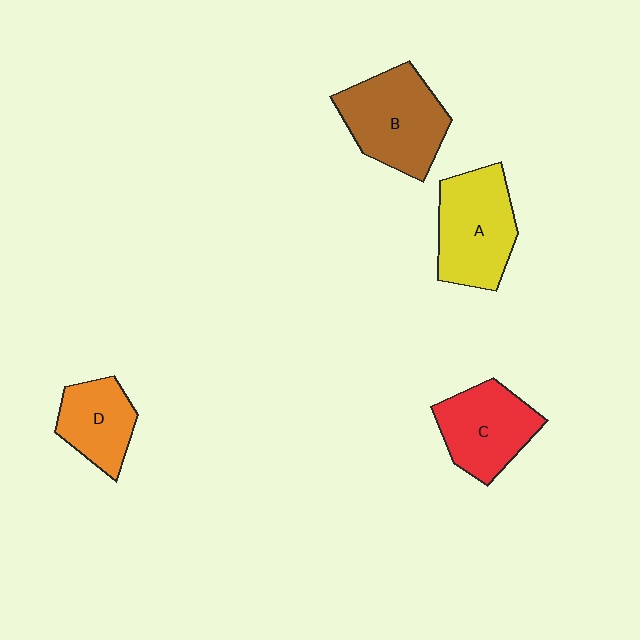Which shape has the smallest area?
Shape D (orange).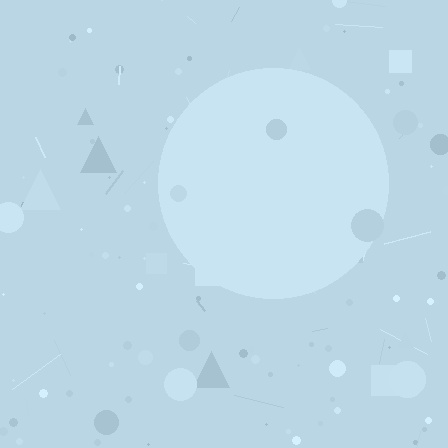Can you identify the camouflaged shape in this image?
The camouflaged shape is a circle.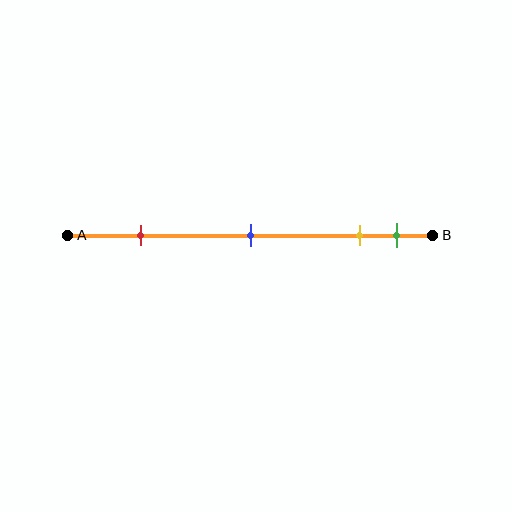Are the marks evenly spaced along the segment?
No, the marks are not evenly spaced.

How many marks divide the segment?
There are 4 marks dividing the segment.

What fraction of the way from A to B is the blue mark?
The blue mark is approximately 50% (0.5) of the way from A to B.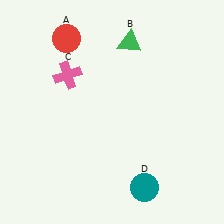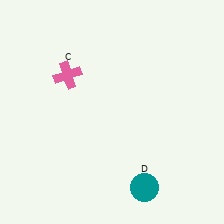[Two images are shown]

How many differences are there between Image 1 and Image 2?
There are 2 differences between the two images.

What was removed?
The red circle (A), the green triangle (B) were removed in Image 2.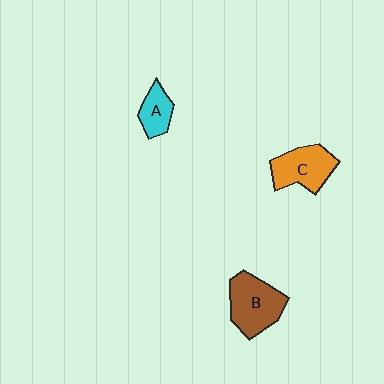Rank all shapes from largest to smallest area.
From largest to smallest: B (brown), C (orange), A (cyan).